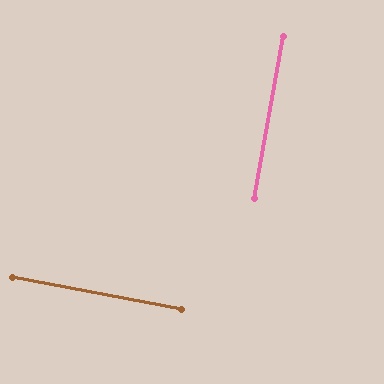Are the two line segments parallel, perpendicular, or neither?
Perpendicular — they meet at approximately 89°.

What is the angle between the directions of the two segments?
Approximately 89 degrees.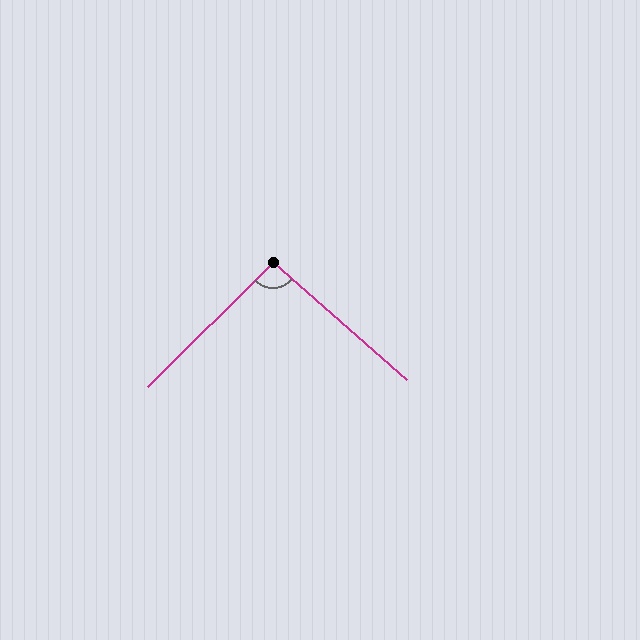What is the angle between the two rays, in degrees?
Approximately 94 degrees.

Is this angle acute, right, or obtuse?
It is approximately a right angle.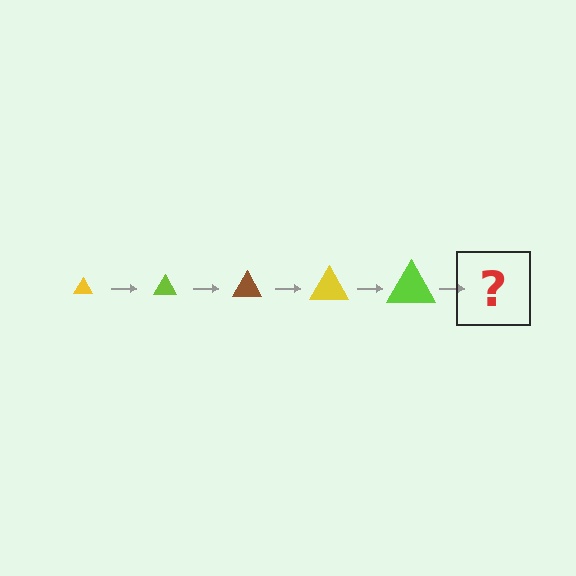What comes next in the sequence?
The next element should be a brown triangle, larger than the previous one.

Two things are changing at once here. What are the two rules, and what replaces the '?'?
The two rules are that the triangle grows larger each step and the color cycles through yellow, lime, and brown. The '?' should be a brown triangle, larger than the previous one.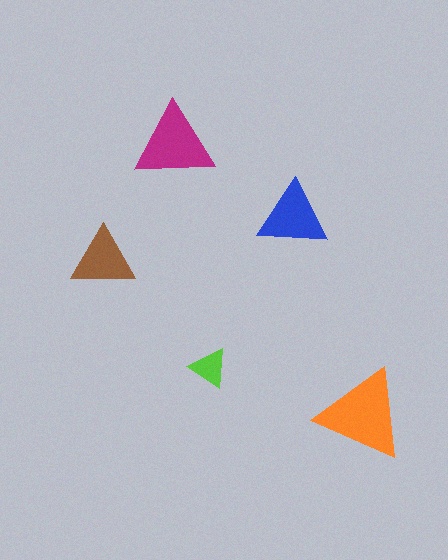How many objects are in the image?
There are 5 objects in the image.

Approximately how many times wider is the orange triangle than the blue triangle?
About 1.5 times wider.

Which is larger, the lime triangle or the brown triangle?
The brown one.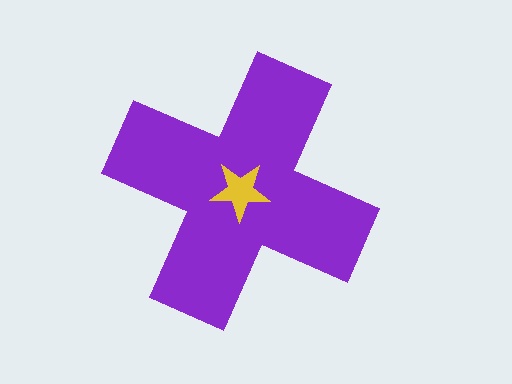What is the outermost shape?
The purple cross.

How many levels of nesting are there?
2.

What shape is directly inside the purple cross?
The yellow star.